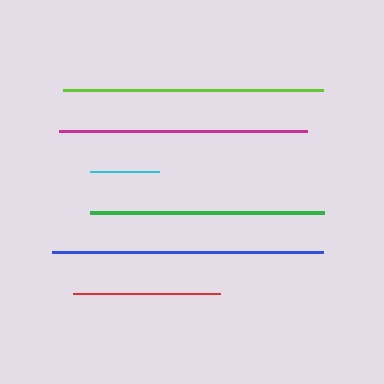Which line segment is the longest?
The blue line is the longest at approximately 271 pixels.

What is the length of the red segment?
The red segment is approximately 147 pixels long.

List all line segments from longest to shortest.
From longest to shortest: blue, lime, magenta, green, red, cyan.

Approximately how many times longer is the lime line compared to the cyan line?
The lime line is approximately 3.8 times the length of the cyan line.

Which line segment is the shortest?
The cyan line is the shortest at approximately 69 pixels.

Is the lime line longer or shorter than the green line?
The lime line is longer than the green line.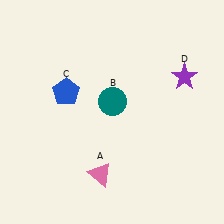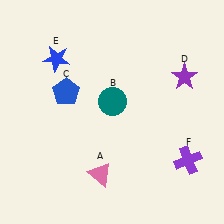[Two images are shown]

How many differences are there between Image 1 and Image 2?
There are 2 differences between the two images.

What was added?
A blue star (E), a purple cross (F) were added in Image 2.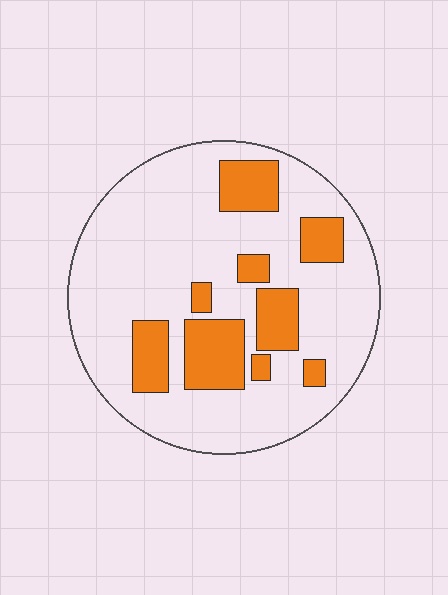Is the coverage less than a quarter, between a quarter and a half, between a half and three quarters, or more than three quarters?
Less than a quarter.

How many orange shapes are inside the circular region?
9.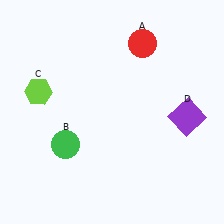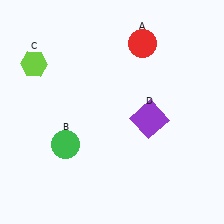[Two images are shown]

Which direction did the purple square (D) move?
The purple square (D) moved left.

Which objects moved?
The objects that moved are: the lime hexagon (C), the purple square (D).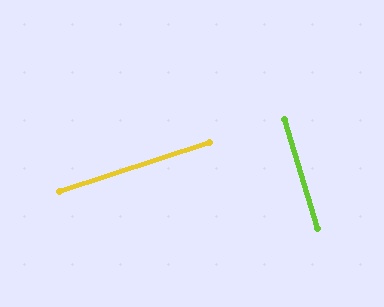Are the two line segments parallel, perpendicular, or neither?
Perpendicular — they meet at approximately 88°.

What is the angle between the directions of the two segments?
Approximately 88 degrees.